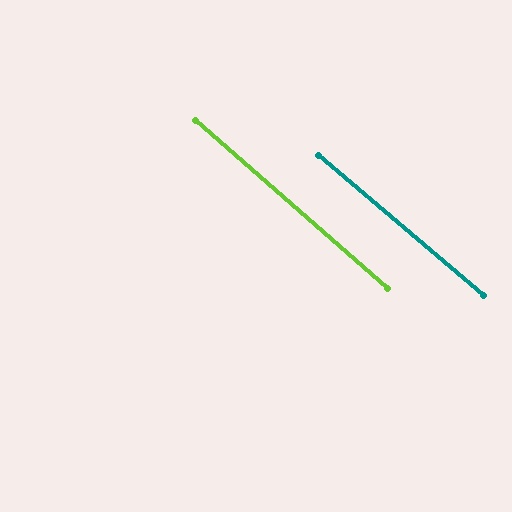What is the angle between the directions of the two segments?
Approximately 1 degree.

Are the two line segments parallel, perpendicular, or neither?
Parallel — their directions differ by only 0.7°.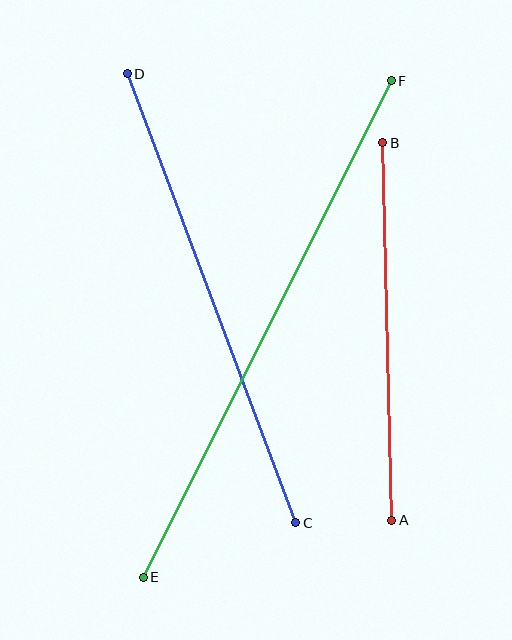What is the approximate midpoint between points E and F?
The midpoint is at approximately (267, 329) pixels.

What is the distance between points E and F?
The distance is approximately 555 pixels.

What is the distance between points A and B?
The distance is approximately 378 pixels.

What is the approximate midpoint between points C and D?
The midpoint is at approximately (211, 298) pixels.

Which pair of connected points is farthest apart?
Points E and F are farthest apart.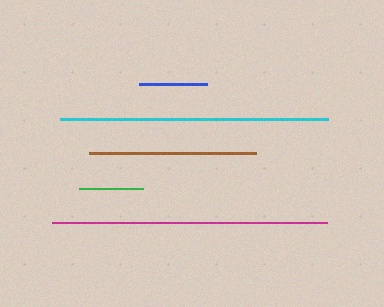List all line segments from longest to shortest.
From longest to shortest: magenta, cyan, brown, blue, green.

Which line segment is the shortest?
The green line is the shortest at approximately 64 pixels.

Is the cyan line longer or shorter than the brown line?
The cyan line is longer than the brown line.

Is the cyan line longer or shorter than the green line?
The cyan line is longer than the green line.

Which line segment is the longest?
The magenta line is the longest at approximately 274 pixels.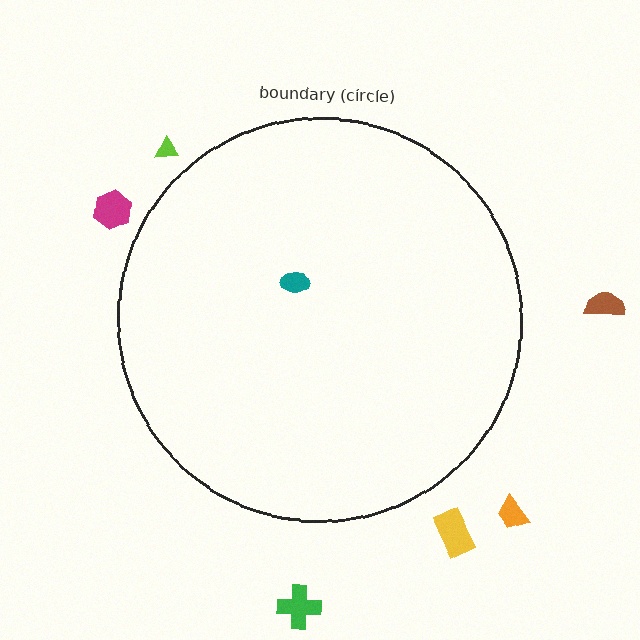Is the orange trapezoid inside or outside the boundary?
Outside.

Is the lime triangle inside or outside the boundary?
Outside.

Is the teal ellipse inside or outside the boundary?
Inside.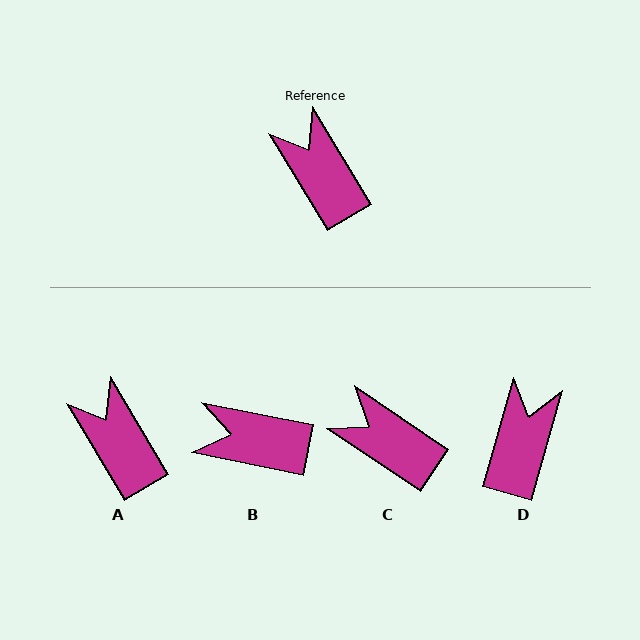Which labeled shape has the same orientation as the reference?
A.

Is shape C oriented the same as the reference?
No, it is off by about 25 degrees.